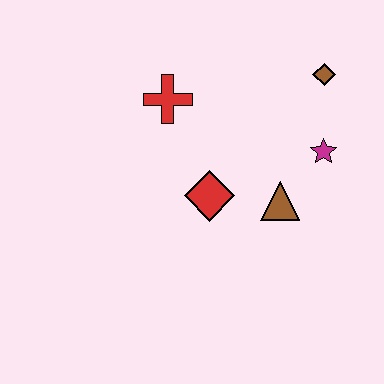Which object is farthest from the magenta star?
The red cross is farthest from the magenta star.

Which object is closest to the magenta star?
The brown triangle is closest to the magenta star.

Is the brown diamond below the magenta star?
No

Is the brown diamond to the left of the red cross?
No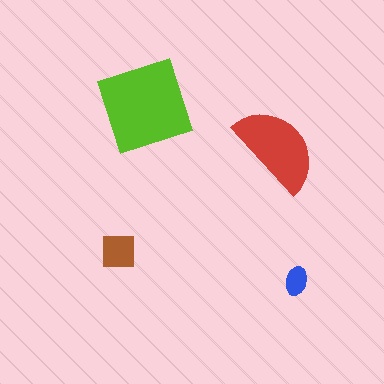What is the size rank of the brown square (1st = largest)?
3rd.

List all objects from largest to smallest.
The lime diamond, the red semicircle, the brown square, the blue ellipse.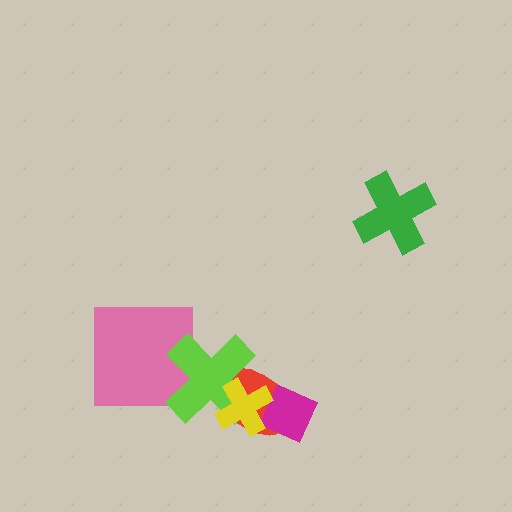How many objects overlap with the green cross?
0 objects overlap with the green cross.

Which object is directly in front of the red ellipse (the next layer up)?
The magenta diamond is directly in front of the red ellipse.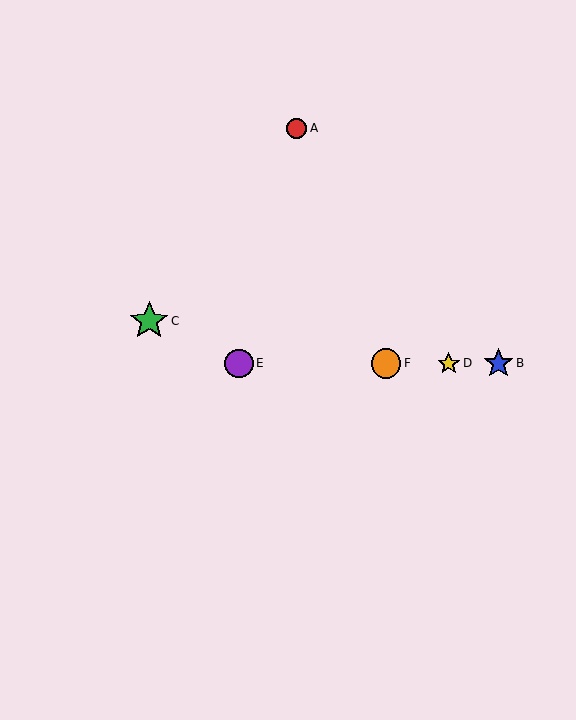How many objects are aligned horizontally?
4 objects (B, D, E, F) are aligned horizontally.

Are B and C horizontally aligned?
No, B is at y≈363 and C is at y≈321.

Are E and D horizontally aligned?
Yes, both are at y≈363.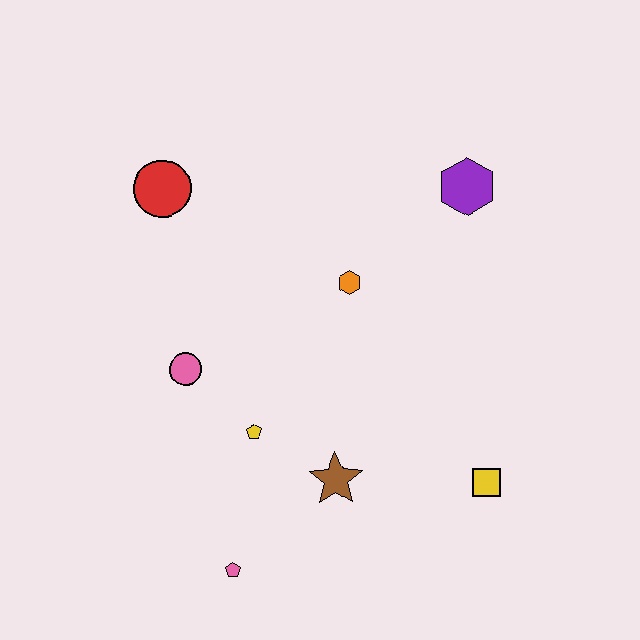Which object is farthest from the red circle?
The yellow square is farthest from the red circle.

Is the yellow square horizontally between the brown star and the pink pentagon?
No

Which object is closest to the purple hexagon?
The orange hexagon is closest to the purple hexagon.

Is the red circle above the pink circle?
Yes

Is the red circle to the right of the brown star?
No